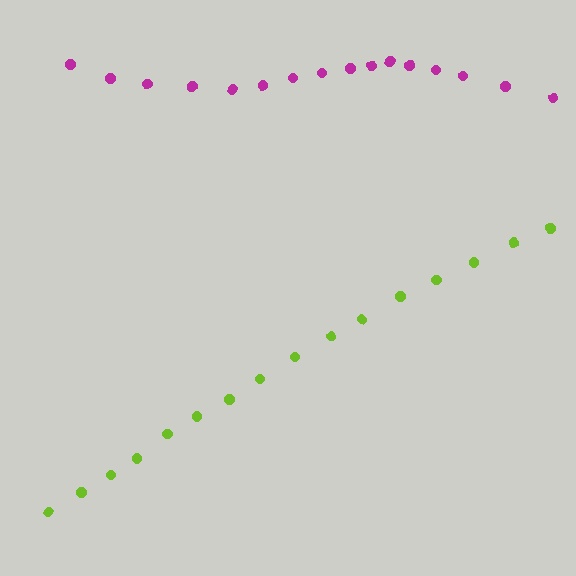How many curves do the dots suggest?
There are 2 distinct paths.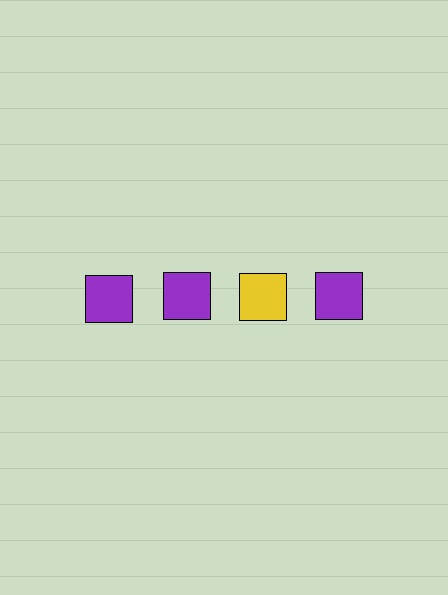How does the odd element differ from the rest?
It has a different color: yellow instead of purple.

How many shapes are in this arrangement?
There are 4 shapes arranged in a grid pattern.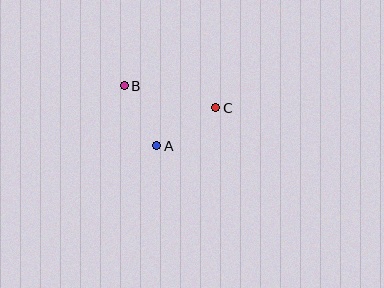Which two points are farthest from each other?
Points B and C are farthest from each other.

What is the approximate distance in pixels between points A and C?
The distance between A and C is approximately 70 pixels.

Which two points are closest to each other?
Points A and B are closest to each other.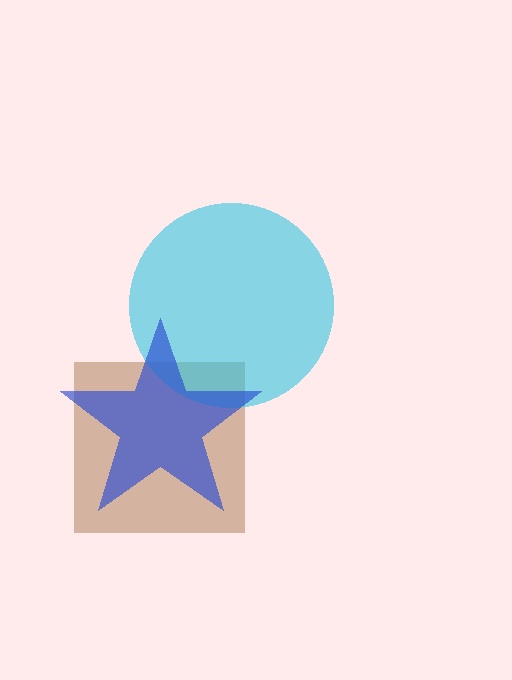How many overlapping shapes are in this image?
There are 3 overlapping shapes in the image.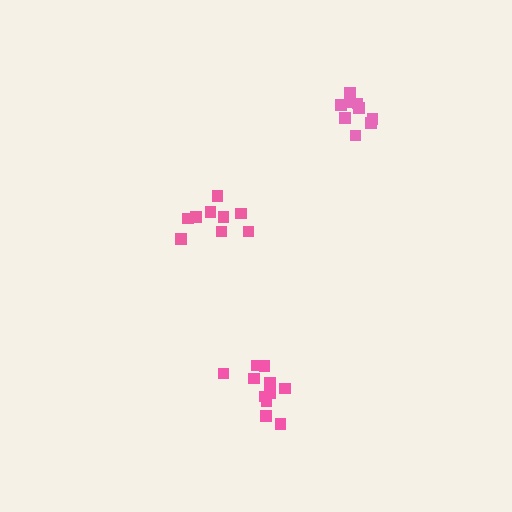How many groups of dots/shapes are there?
There are 3 groups.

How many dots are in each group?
Group 1: 9 dots, Group 2: 11 dots, Group 3: 9 dots (29 total).